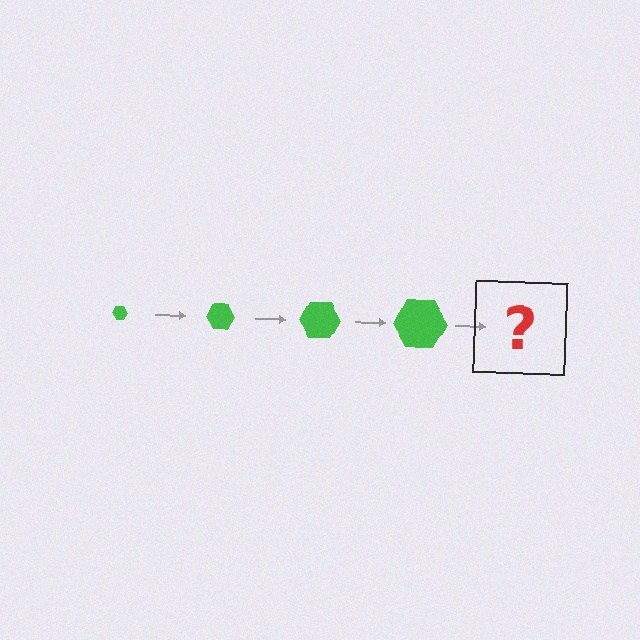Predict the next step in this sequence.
The next step is a green hexagon, larger than the previous one.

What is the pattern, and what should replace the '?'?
The pattern is that the hexagon gets progressively larger each step. The '?' should be a green hexagon, larger than the previous one.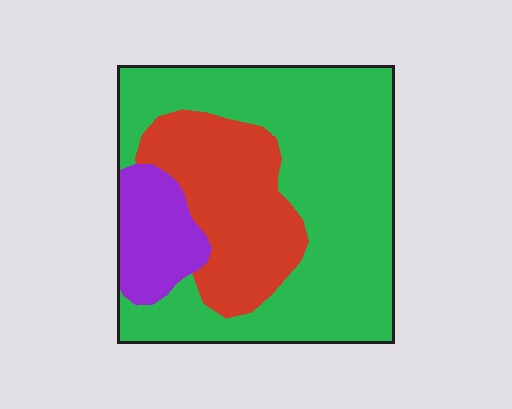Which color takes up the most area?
Green, at roughly 60%.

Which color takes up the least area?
Purple, at roughly 15%.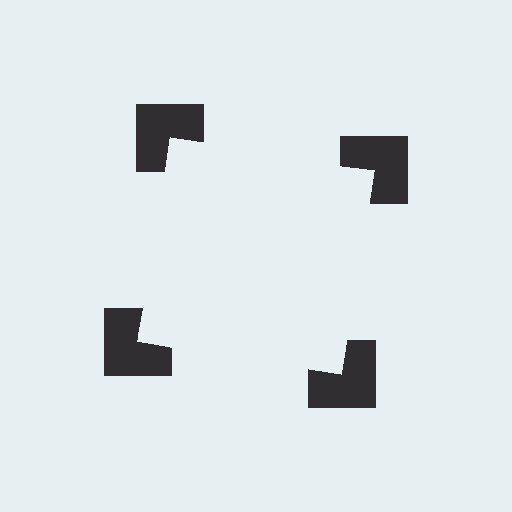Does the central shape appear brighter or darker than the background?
It typically appears slightly brighter than the background, even though no actual brightness change is drawn.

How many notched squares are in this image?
There are 4 — one at each vertex of the illusory square.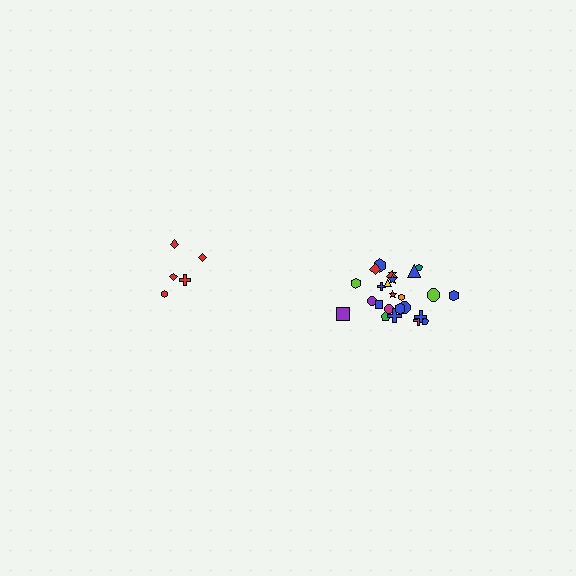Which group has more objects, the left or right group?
The right group.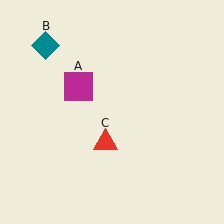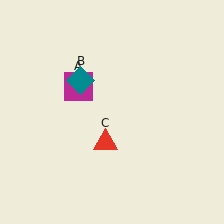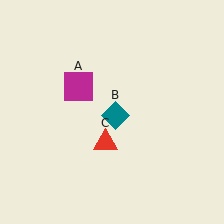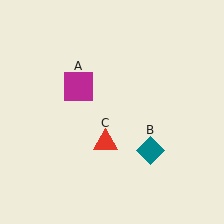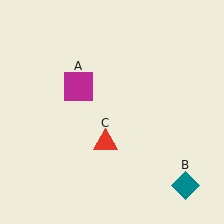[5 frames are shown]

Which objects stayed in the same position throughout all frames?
Magenta square (object A) and red triangle (object C) remained stationary.